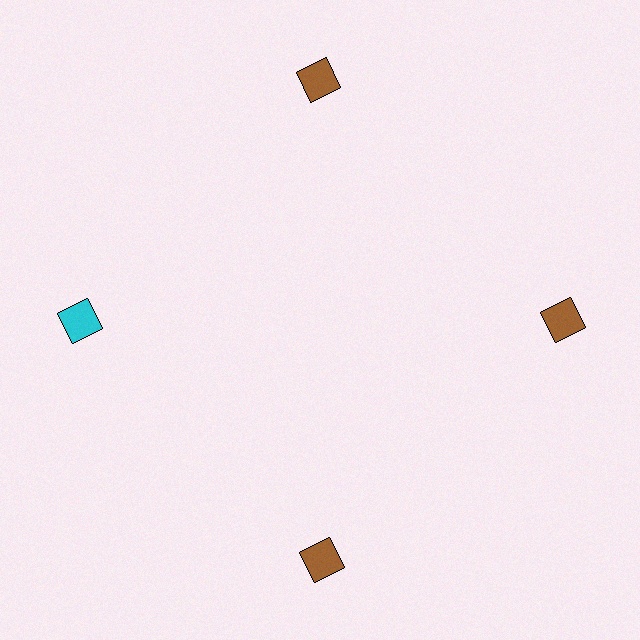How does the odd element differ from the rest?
It has a different color: cyan instead of brown.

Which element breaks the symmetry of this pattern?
The cyan diamond at roughly the 9 o'clock position breaks the symmetry. All other shapes are brown diamonds.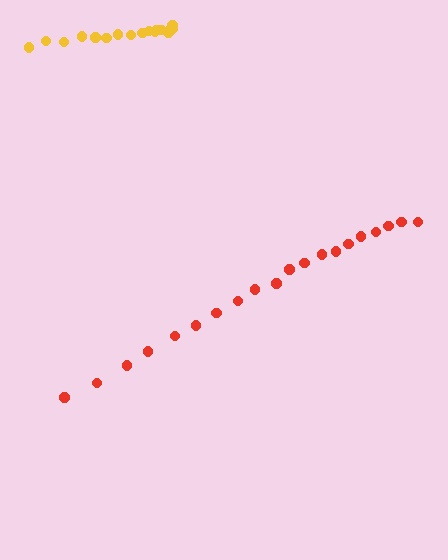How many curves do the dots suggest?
There are 2 distinct paths.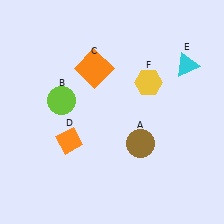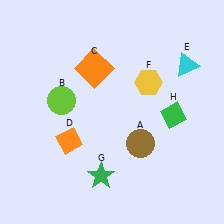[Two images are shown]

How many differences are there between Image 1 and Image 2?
There are 2 differences between the two images.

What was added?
A green star (G), a green diamond (H) were added in Image 2.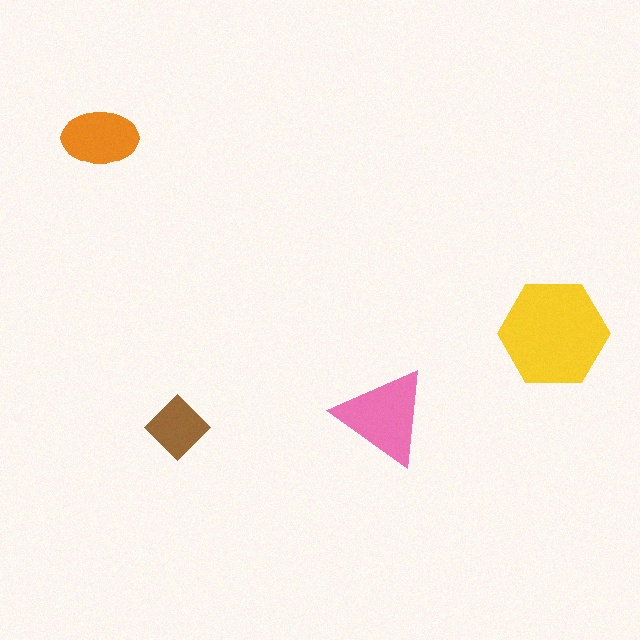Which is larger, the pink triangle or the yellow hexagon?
The yellow hexagon.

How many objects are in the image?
There are 4 objects in the image.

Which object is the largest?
The yellow hexagon.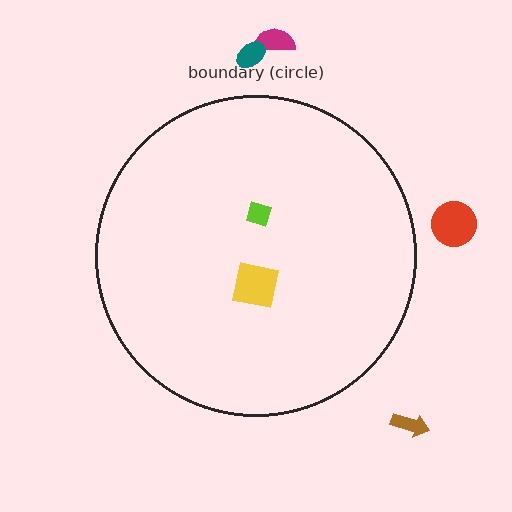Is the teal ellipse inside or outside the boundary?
Outside.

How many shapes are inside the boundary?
2 inside, 4 outside.